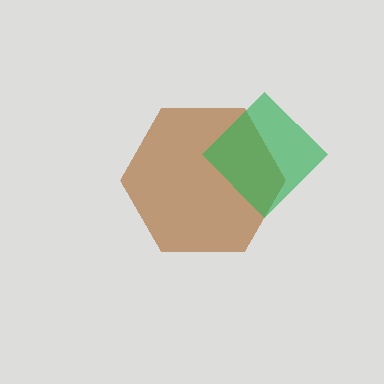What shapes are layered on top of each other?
The layered shapes are: a brown hexagon, a green diamond.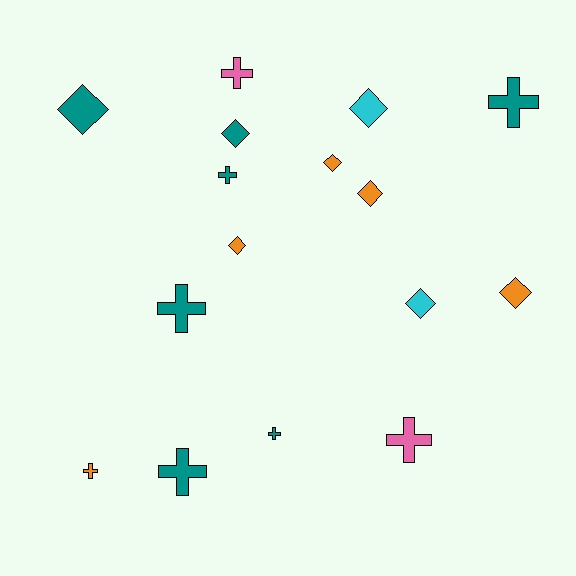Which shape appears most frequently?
Diamond, with 8 objects.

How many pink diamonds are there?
There are no pink diamonds.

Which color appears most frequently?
Teal, with 7 objects.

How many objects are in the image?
There are 16 objects.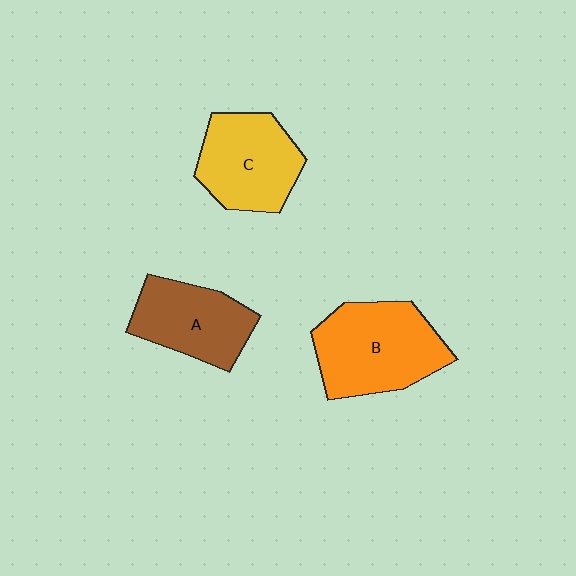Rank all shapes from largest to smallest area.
From largest to smallest: B (orange), C (yellow), A (brown).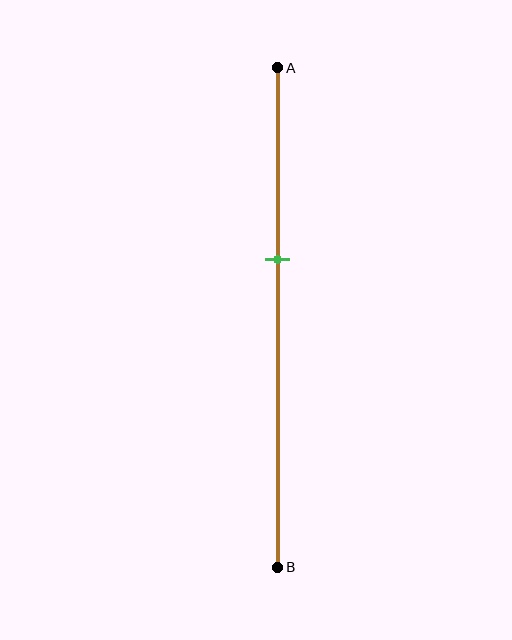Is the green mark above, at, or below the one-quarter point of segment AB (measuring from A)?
The green mark is below the one-quarter point of segment AB.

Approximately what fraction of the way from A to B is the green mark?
The green mark is approximately 40% of the way from A to B.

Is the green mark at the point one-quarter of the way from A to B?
No, the mark is at about 40% from A, not at the 25% one-quarter point.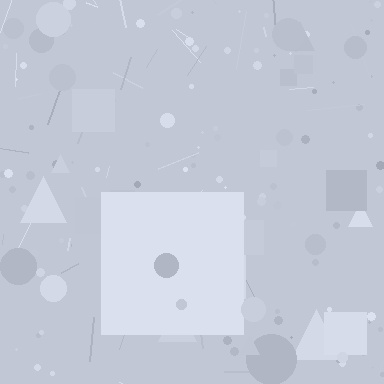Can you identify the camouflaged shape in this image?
The camouflaged shape is a square.